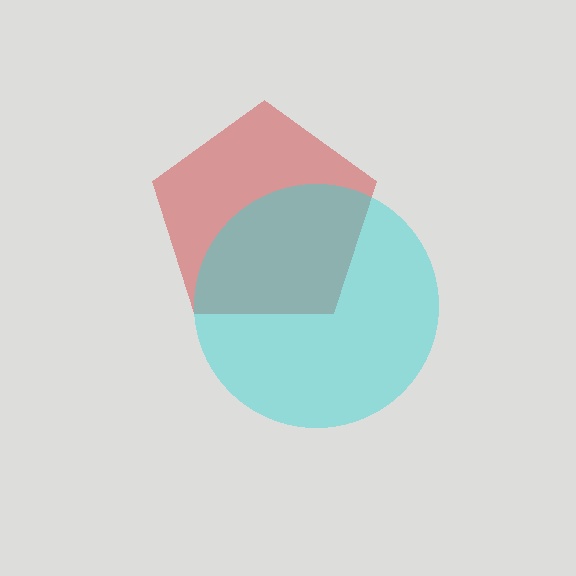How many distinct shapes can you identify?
There are 2 distinct shapes: a red pentagon, a cyan circle.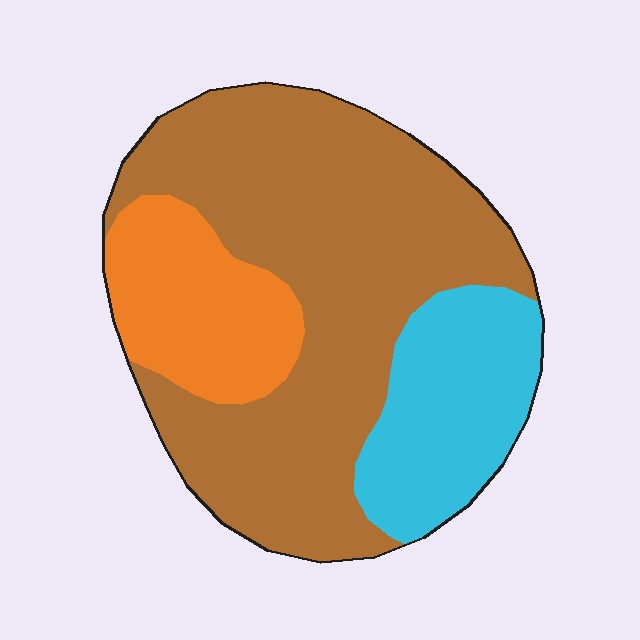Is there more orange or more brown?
Brown.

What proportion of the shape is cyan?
Cyan takes up less than a quarter of the shape.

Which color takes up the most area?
Brown, at roughly 60%.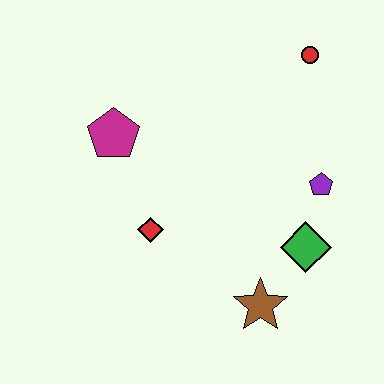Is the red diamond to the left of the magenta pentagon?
No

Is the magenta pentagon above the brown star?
Yes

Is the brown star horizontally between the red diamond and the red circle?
Yes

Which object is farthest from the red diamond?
The red circle is farthest from the red diamond.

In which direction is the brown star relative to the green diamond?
The brown star is below the green diamond.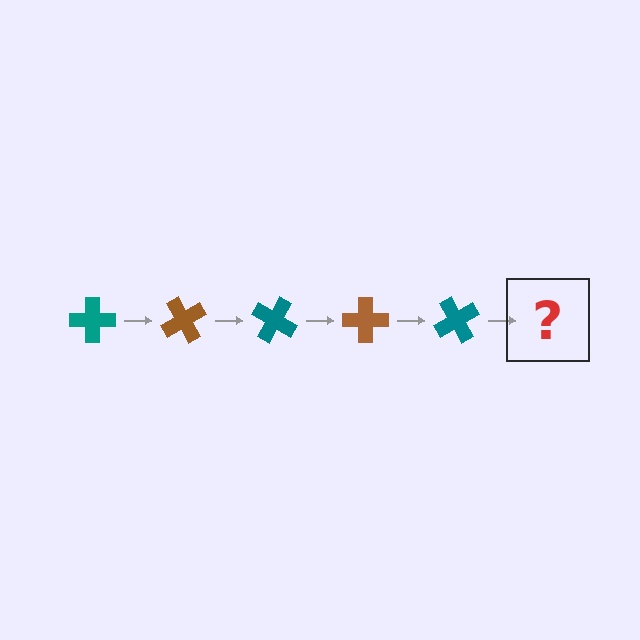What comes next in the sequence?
The next element should be a brown cross, rotated 300 degrees from the start.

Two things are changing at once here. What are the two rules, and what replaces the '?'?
The two rules are that it rotates 60 degrees each step and the color cycles through teal and brown. The '?' should be a brown cross, rotated 300 degrees from the start.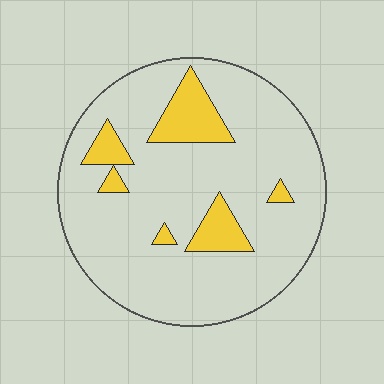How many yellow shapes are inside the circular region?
6.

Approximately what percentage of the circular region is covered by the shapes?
Approximately 15%.